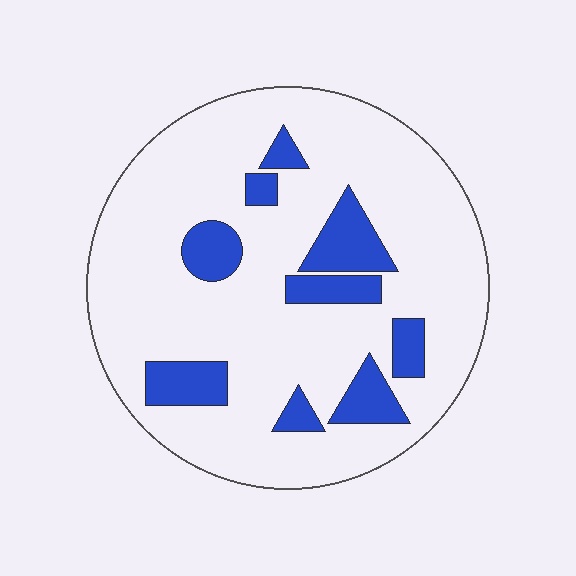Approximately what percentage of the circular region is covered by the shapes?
Approximately 20%.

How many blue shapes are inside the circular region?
9.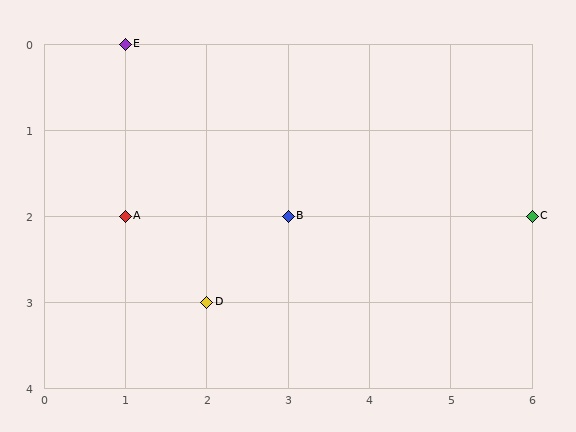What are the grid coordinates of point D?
Point D is at grid coordinates (2, 3).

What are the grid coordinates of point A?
Point A is at grid coordinates (1, 2).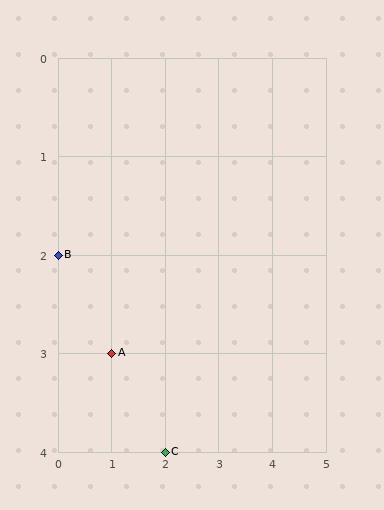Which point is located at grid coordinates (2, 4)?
Point C is at (2, 4).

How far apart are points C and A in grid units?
Points C and A are 1 column and 1 row apart (about 1.4 grid units diagonally).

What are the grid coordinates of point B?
Point B is at grid coordinates (0, 2).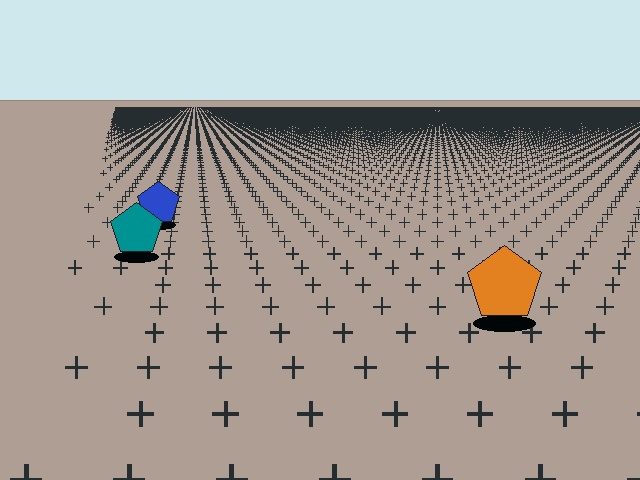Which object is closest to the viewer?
The orange pentagon is closest. The texture marks near it are larger and more spread out.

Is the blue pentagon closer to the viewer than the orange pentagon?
No. The orange pentagon is closer — you can tell from the texture gradient: the ground texture is coarser near it.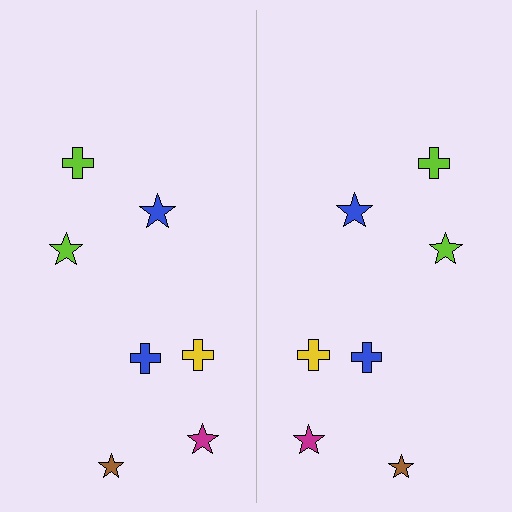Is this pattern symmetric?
Yes, this pattern has bilateral (reflection) symmetry.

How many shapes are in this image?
There are 14 shapes in this image.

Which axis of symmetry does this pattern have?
The pattern has a vertical axis of symmetry running through the center of the image.